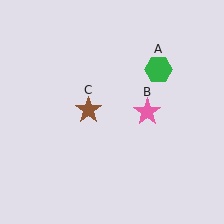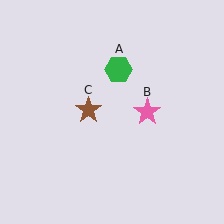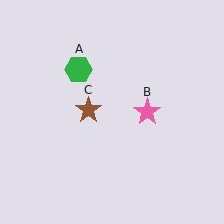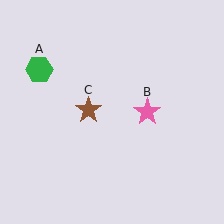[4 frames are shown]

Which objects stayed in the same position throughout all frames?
Pink star (object B) and brown star (object C) remained stationary.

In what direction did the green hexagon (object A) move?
The green hexagon (object A) moved left.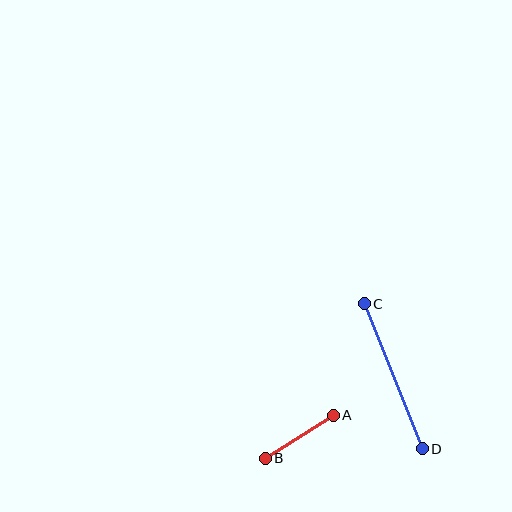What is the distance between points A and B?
The distance is approximately 81 pixels.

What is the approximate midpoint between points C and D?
The midpoint is at approximately (393, 376) pixels.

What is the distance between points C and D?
The distance is approximately 156 pixels.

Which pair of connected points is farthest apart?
Points C and D are farthest apart.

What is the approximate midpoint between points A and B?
The midpoint is at approximately (299, 437) pixels.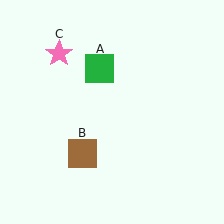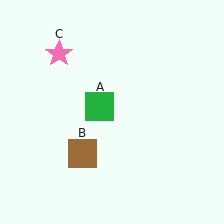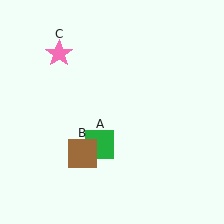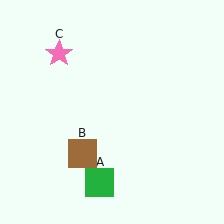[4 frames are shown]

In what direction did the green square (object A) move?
The green square (object A) moved down.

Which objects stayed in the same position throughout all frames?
Brown square (object B) and pink star (object C) remained stationary.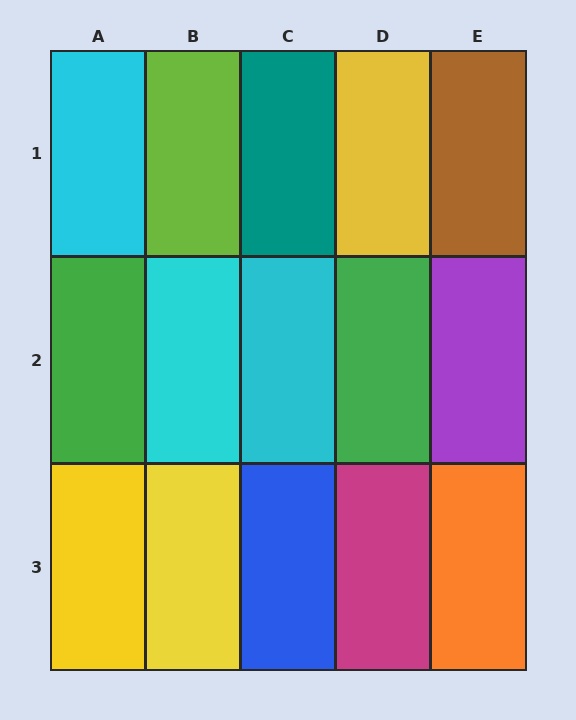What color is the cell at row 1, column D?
Yellow.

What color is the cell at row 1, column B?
Lime.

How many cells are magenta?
1 cell is magenta.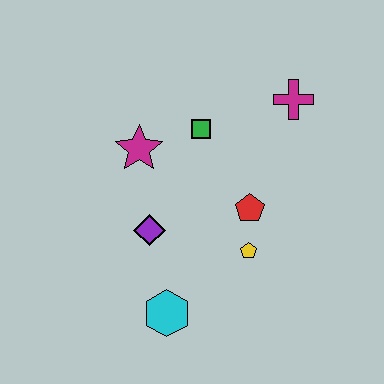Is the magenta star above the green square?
No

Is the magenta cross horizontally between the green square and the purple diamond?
No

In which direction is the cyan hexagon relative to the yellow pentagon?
The cyan hexagon is to the left of the yellow pentagon.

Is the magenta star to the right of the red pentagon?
No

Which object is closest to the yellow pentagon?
The red pentagon is closest to the yellow pentagon.